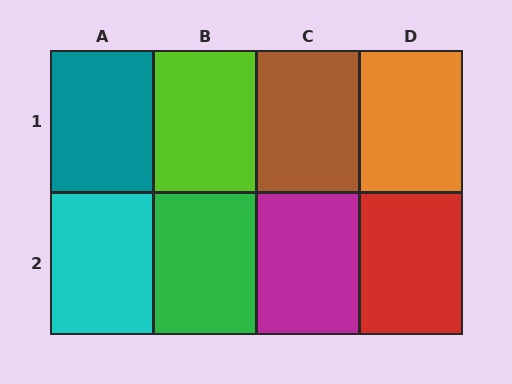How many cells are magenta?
1 cell is magenta.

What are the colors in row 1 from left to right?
Teal, lime, brown, orange.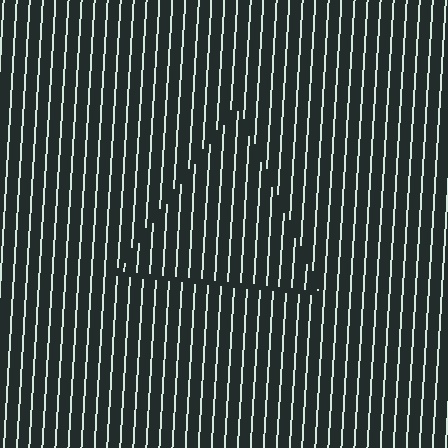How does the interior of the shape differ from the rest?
The interior of the shape contains the same grating, shifted by half a period — the contour is defined by the phase discontinuity where line-ends from the inner and outer gratings abut.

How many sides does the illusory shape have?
3 sides — the line-ends trace a triangle.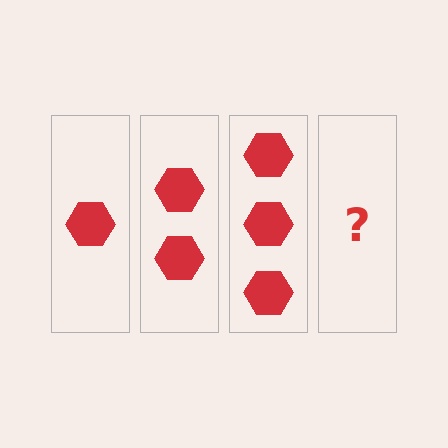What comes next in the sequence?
The next element should be 4 hexagons.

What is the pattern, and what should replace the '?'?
The pattern is that each step adds one more hexagon. The '?' should be 4 hexagons.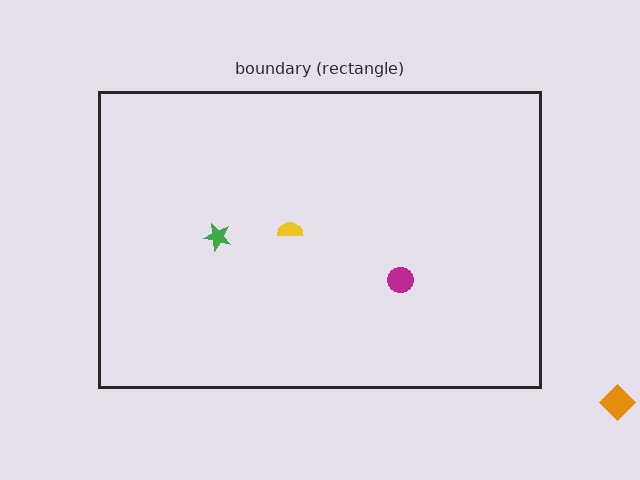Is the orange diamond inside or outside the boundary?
Outside.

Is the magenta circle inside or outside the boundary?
Inside.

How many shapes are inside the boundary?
3 inside, 1 outside.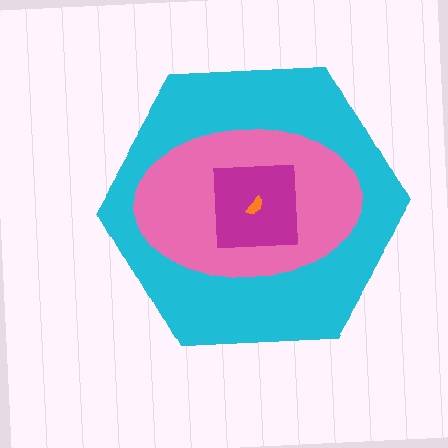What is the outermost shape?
The cyan hexagon.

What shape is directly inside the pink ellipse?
The magenta square.